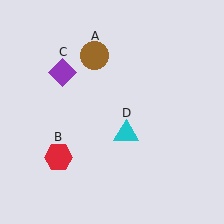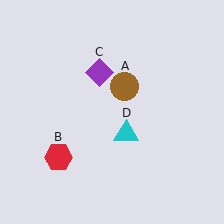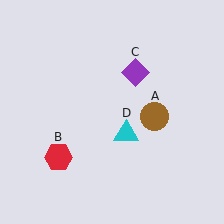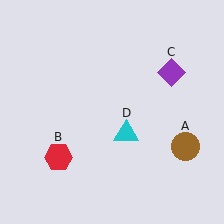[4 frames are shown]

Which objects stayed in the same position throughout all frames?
Red hexagon (object B) and cyan triangle (object D) remained stationary.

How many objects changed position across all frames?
2 objects changed position: brown circle (object A), purple diamond (object C).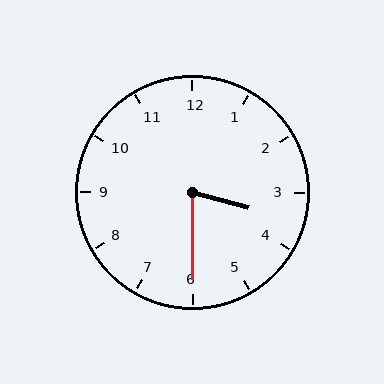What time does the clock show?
3:30.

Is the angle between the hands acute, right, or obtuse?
It is acute.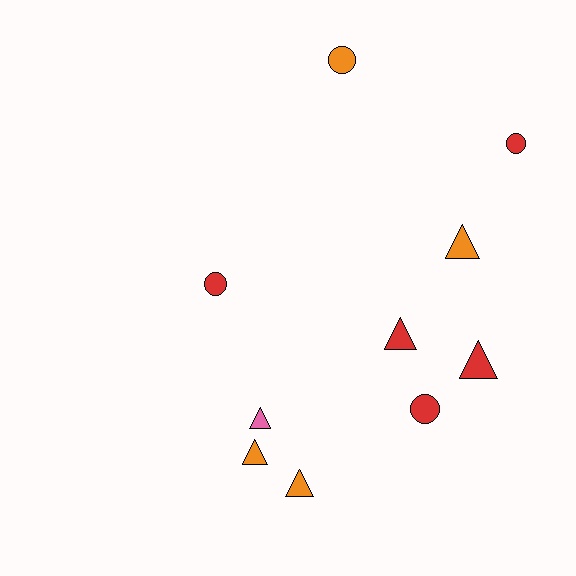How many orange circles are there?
There is 1 orange circle.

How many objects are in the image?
There are 10 objects.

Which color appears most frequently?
Red, with 5 objects.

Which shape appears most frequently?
Triangle, with 6 objects.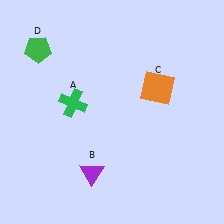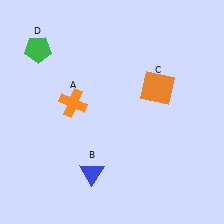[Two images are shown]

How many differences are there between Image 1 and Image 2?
There are 2 differences between the two images.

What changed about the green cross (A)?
In Image 1, A is green. In Image 2, it changed to orange.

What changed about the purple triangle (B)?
In Image 1, B is purple. In Image 2, it changed to blue.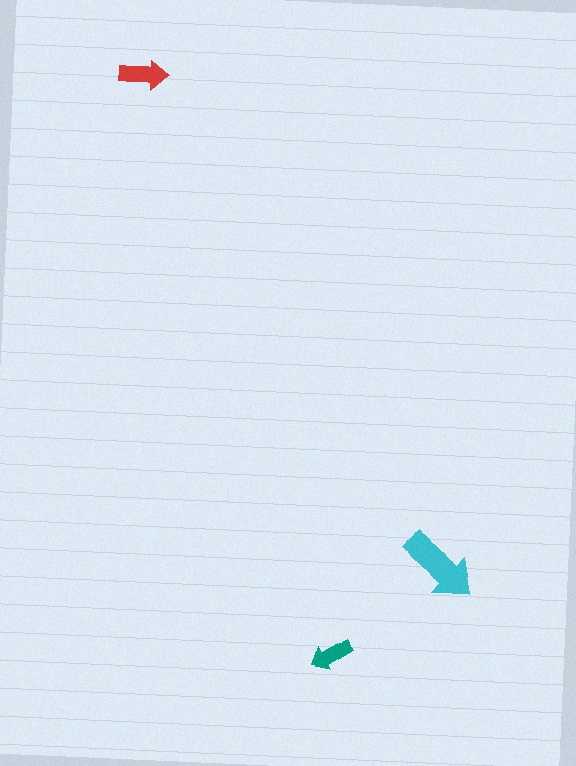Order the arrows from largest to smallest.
the cyan one, the red one, the teal one.